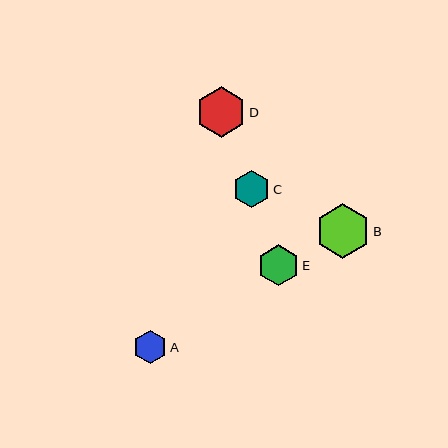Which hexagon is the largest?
Hexagon B is the largest with a size of approximately 55 pixels.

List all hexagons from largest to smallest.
From largest to smallest: B, D, E, C, A.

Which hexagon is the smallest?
Hexagon A is the smallest with a size of approximately 33 pixels.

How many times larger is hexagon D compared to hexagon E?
Hexagon D is approximately 1.2 times the size of hexagon E.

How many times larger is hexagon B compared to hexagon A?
Hexagon B is approximately 1.7 times the size of hexagon A.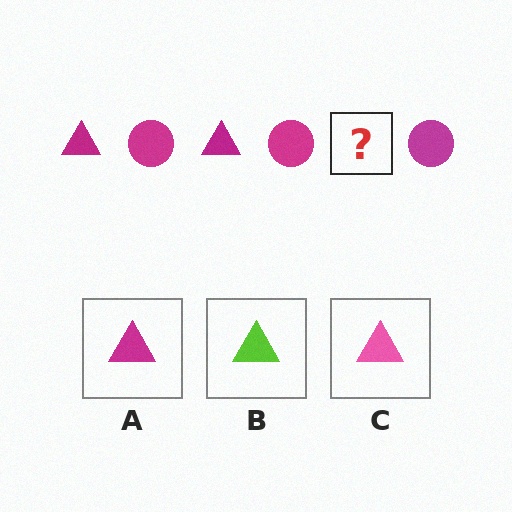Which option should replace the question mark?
Option A.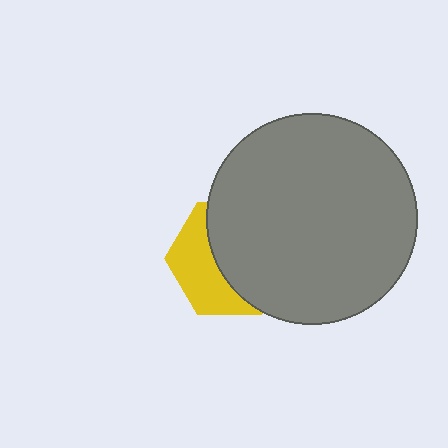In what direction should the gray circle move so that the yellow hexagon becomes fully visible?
The gray circle should move right. That is the shortest direction to clear the overlap and leave the yellow hexagon fully visible.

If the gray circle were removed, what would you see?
You would see the complete yellow hexagon.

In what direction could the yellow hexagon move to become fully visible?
The yellow hexagon could move left. That would shift it out from behind the gray circle entirely.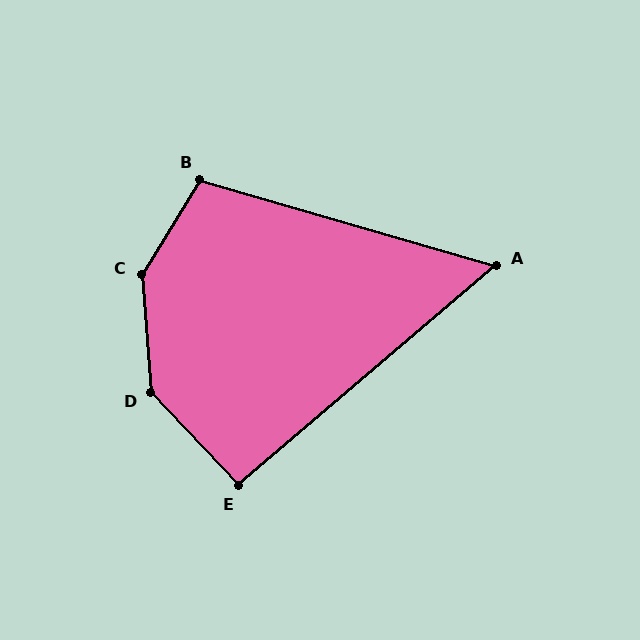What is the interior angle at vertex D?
Approximately 141 degrees (obtuse).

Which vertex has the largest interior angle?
C, at approximately 144 degrees.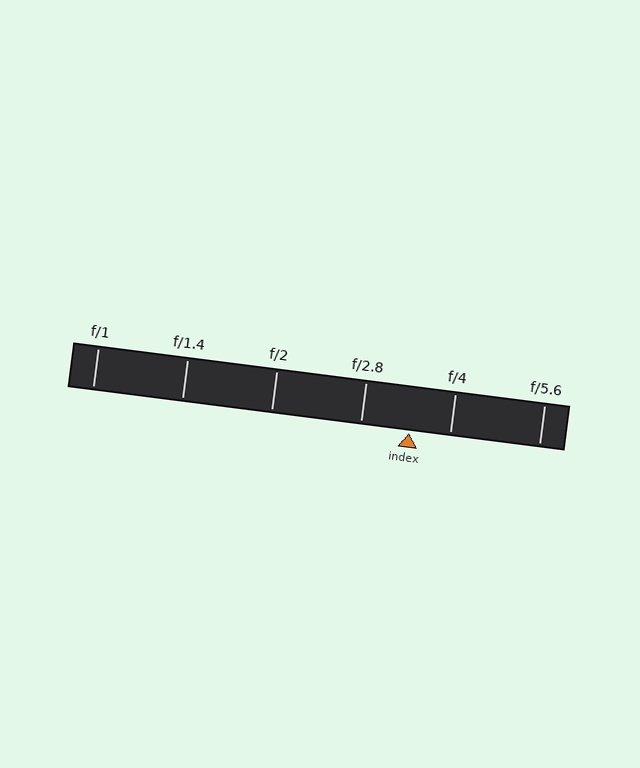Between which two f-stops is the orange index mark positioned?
The index mark is between f/2.8 and f/4.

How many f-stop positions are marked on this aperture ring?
There are 6 f-stop positions marked.